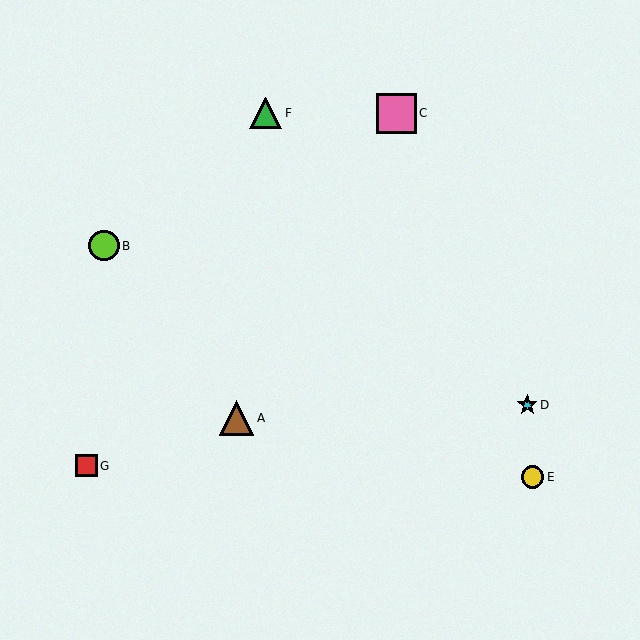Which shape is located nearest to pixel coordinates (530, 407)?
The cyan star (labeled D) at (527, 405) is nearest to that location.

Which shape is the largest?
The pink square (labeled C) is the largest.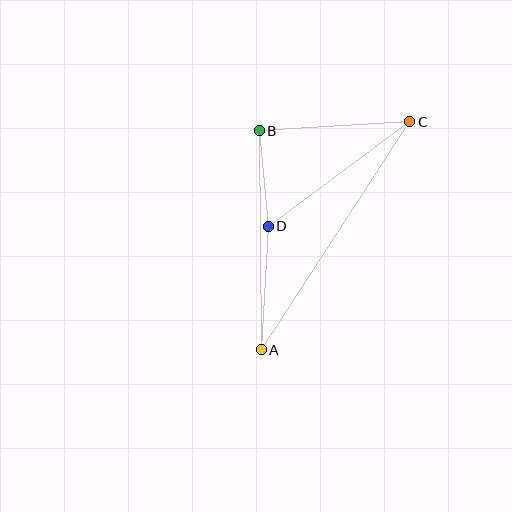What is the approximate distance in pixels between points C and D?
The distance between C and D is approximately 176 pixels.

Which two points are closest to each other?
Points B and D are closest to each other.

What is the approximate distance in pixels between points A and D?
The distance between A and D is approximately 124 pixels.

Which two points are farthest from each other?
Points A and C are farthest from each other.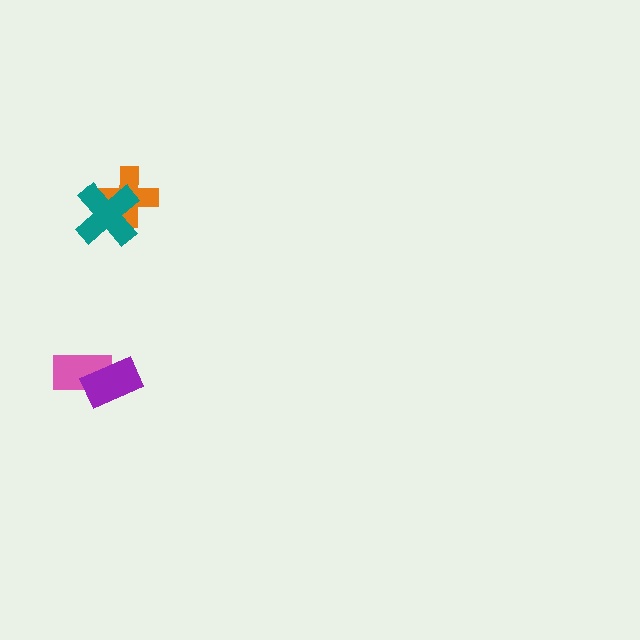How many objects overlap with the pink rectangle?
1 object overlaps with the pink rectangle.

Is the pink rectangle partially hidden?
Yes, it is partially covered by another shape.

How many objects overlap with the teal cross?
1 object overlaps with the teal cross.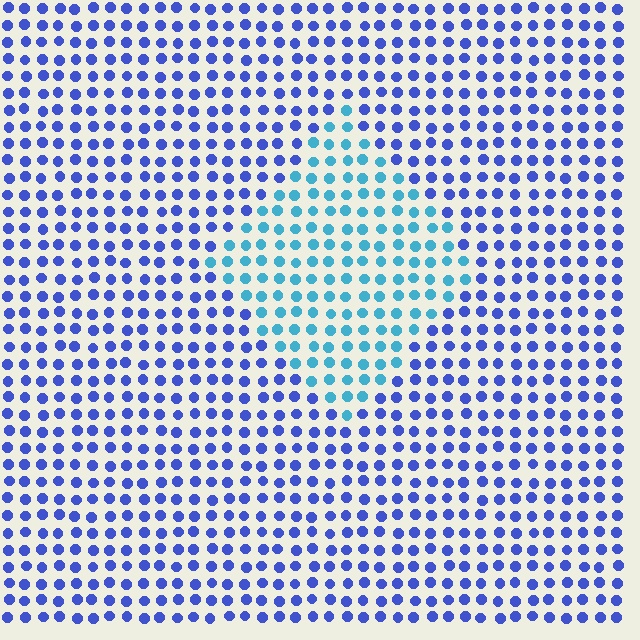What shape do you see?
I see a diamond.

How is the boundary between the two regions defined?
The boundary is defined purely by a slight shift in hue (about 40 degrees). Spacing, size, and orientation are identical on both sides.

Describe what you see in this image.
The image is filled with small blue elements in a uniform arrangement. A diamond-shaped region is visible where the elements are tinted to a slightly different hue, forming a subtle color boundary.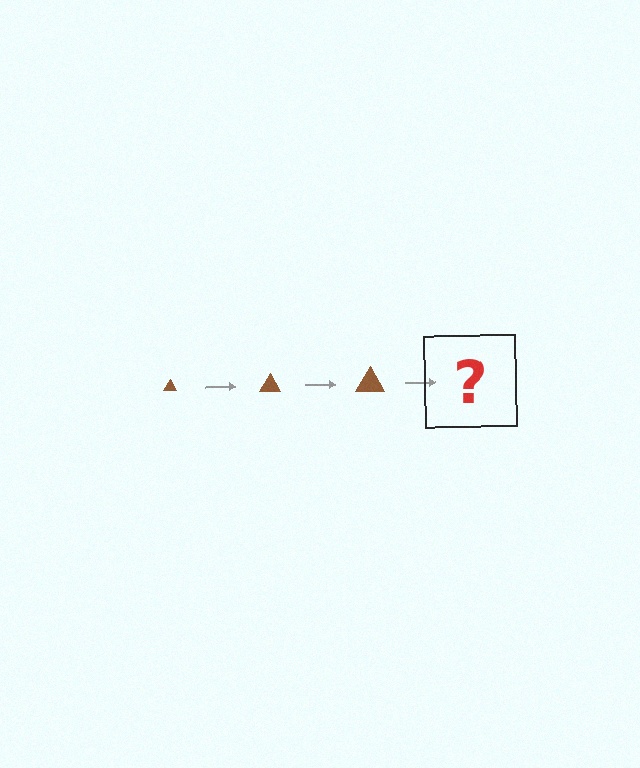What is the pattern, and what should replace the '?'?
The pattern is that the triangle gets progressively larger each step. The '?' should be a brown triangle, larger than the previous one.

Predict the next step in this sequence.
The next step is a brown triangle, larger than the previous one.